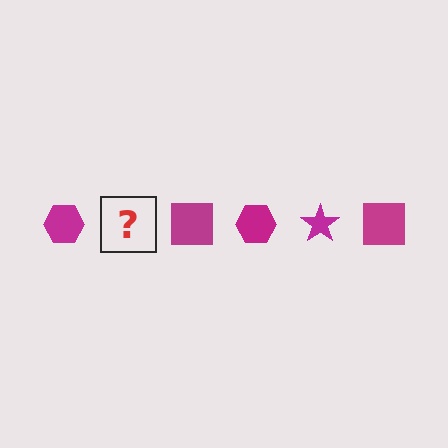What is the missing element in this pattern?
The missing element is a magenta star.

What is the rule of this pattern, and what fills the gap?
The rule is that the pattern cycles through hexagon, star, square shapes in magenta. The gap should be filled with a magenta star.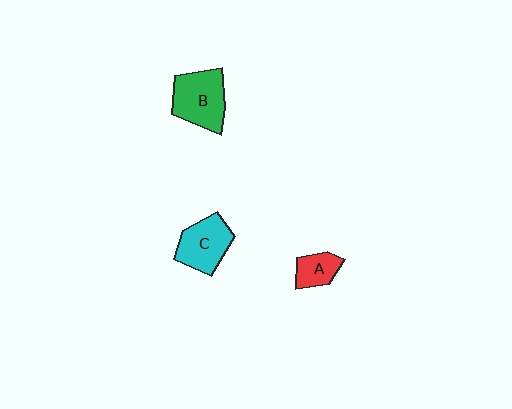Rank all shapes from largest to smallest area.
From largest to smallest: B (green), C (cyan), A (red).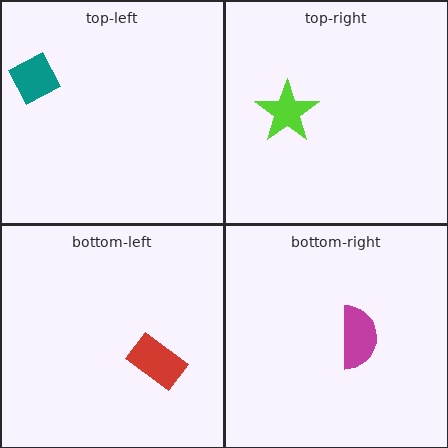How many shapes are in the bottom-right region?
1.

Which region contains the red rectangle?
The bottom-left region.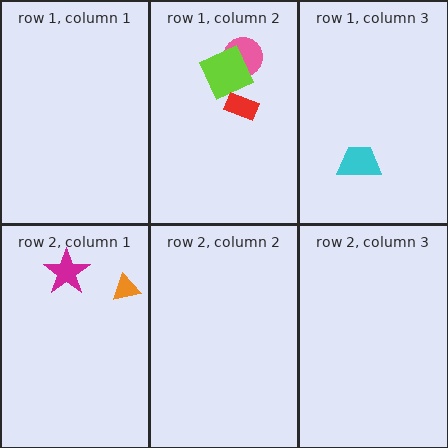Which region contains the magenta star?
The row 2, column 1 region.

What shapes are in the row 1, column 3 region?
The cyan trapezoid.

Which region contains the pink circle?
The row 1, column 2 region.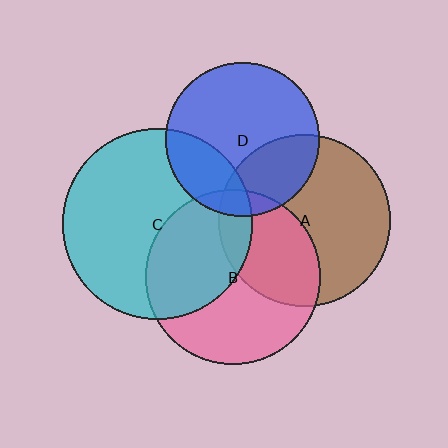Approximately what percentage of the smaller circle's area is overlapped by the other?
Approximately 35%.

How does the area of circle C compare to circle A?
Approximately 1.2 times.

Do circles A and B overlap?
Yes.